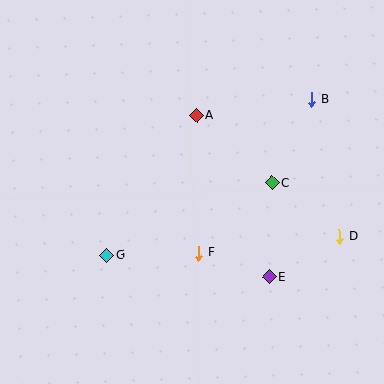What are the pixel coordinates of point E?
Point E is at (270, 277).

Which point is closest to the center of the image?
Point F at (199, 253) is closest to the center.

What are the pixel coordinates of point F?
Point F is at (199, 253).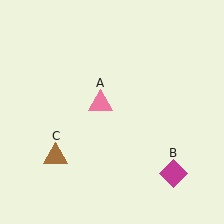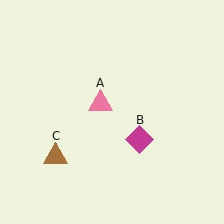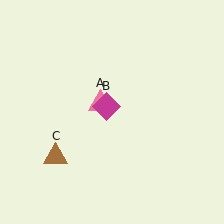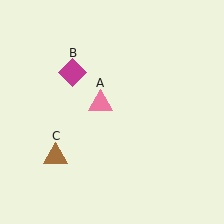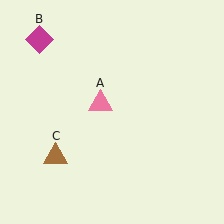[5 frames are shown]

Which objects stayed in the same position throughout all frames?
Pink triangle (object A) and brown triangle (object C) remained stationary.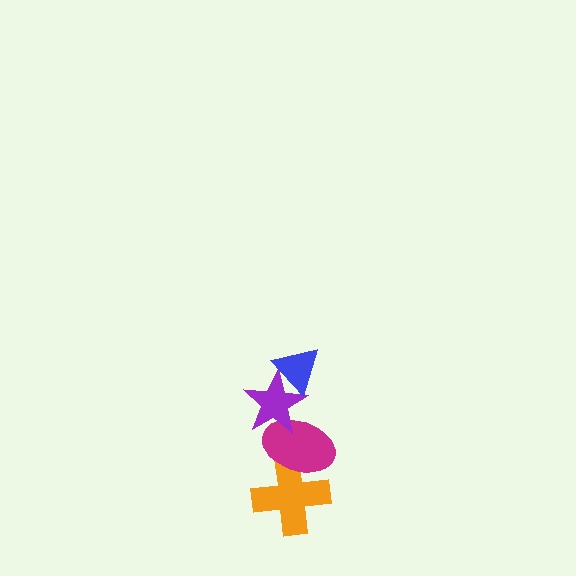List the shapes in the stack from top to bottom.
From top to bottom: the blue triangle, the purple star, the magenta ellipse, the orange cross.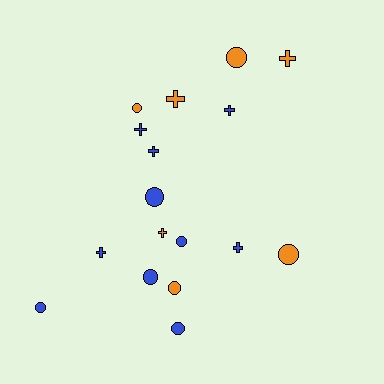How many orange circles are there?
There are 4 orange circles.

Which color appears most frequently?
Blue, with 10 objects.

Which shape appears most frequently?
Circle, with 9 objects.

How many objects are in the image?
There are 17 objects.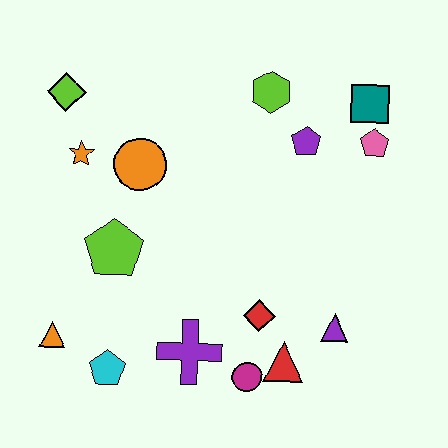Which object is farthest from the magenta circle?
The lime diamond is farthest from the magenta circle.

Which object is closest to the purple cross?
The magenta circle is closest to the purple cross.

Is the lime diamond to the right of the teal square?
No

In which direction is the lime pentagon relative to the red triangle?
The lime pentagon is to the left of the red triangle.